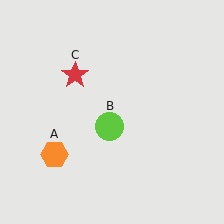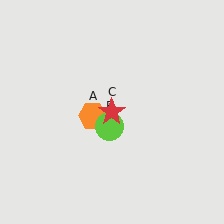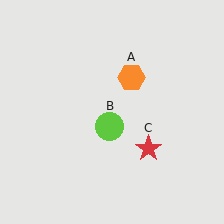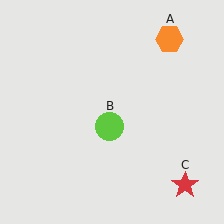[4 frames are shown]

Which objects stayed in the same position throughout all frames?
Lime circle (object B) remained stationary.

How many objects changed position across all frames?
2 objects changed position: orange hexagon (object A), red star (object C).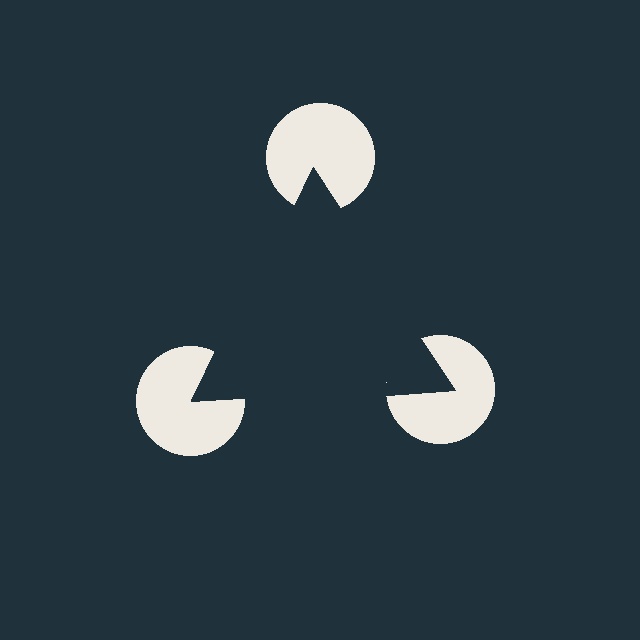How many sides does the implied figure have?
3 sides.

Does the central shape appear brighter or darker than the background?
It typically appears slightly darker than the background, even though no actual brightness change is drawn.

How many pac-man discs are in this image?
There are 3 — one at each vertex of the illusory triangle.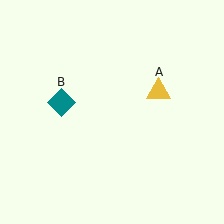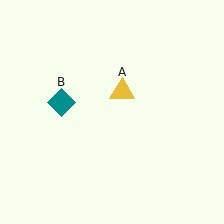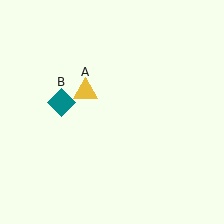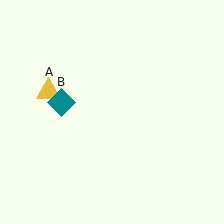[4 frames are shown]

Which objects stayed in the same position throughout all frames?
Teal diamond (object B) remained stationary.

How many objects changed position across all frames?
1 object changed position: yellow triangle (object A).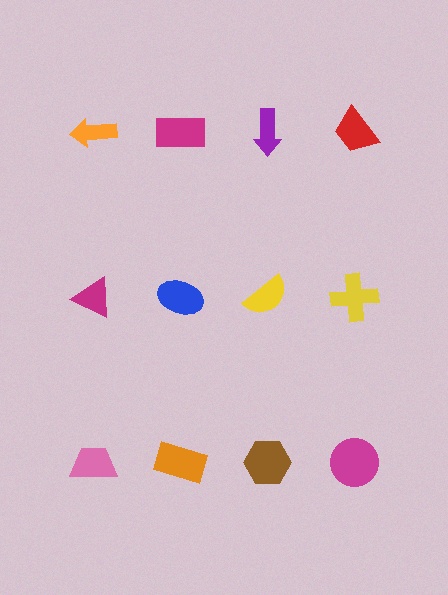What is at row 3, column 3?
A brown hexagon.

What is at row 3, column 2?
An orange rectangle.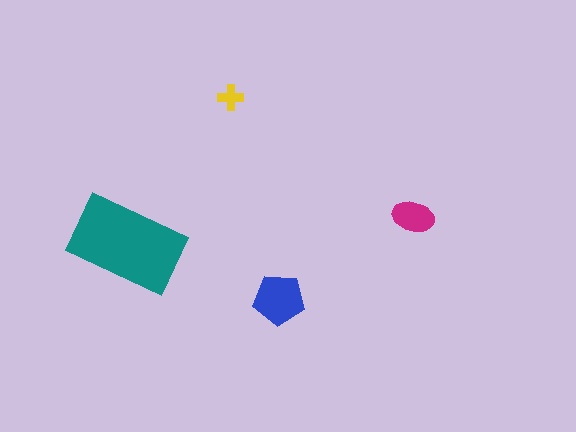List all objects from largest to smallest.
The teal rectangle, the blue pentagon, the magenta ellipse, the yellow cross.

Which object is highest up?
The yellow cross is topmost.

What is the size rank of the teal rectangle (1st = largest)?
1st.